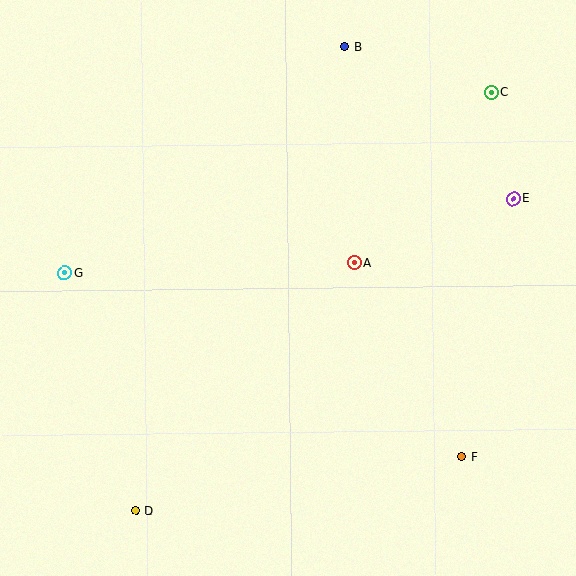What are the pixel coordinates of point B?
Point B is at (345, 47).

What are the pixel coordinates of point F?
Point F is at (462, 457).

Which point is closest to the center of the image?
Point A at (354, 263) is closest to the center.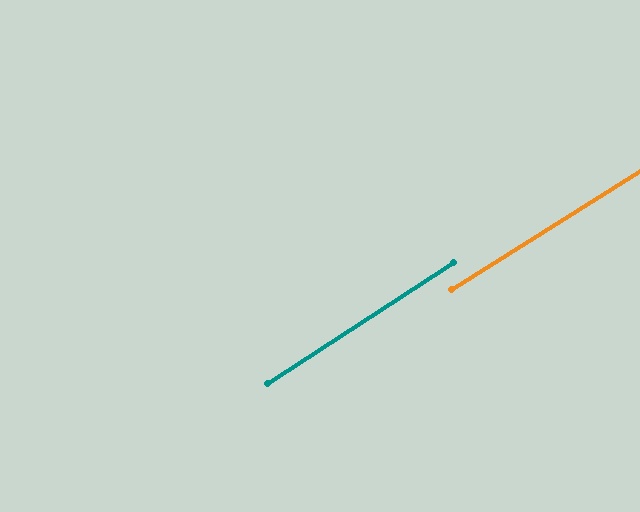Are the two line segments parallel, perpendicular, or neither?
Parallel — their directions differ by only 0.9°.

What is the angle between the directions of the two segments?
Approximately 1 degree.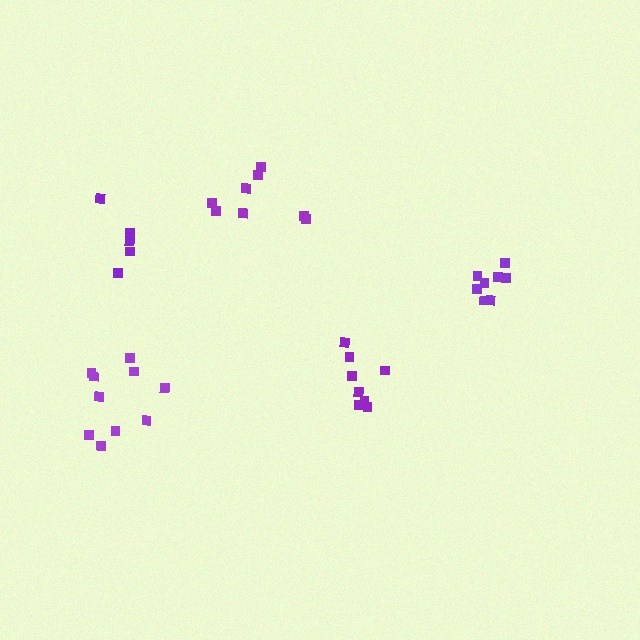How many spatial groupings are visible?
There are 5 spatial groupings.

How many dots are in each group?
Group 1: 8 dots, Group 2: 10 dots, Group 3: 8 dots, Group 4: 8 dots, Group 5: 5 dots (39 total).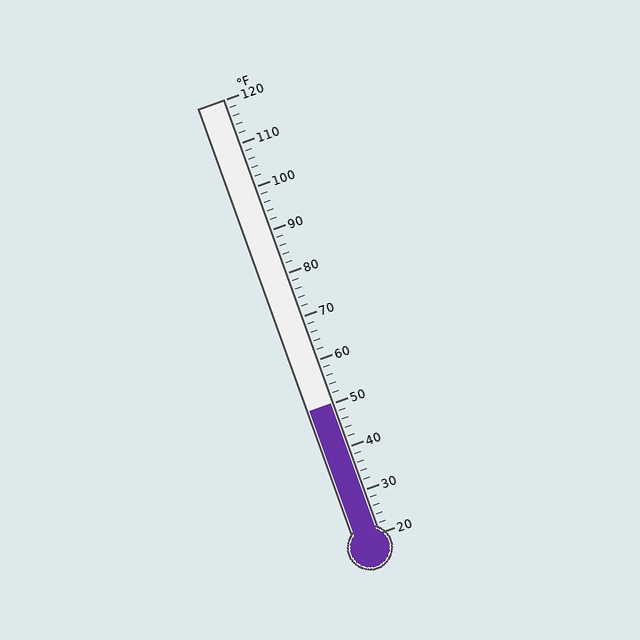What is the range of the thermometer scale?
The thermometer scale ranges from 20°F to 120°F.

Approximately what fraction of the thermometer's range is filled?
The thermometer is filled to approximately 30% of its range.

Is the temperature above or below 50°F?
The temperature is at 50°F.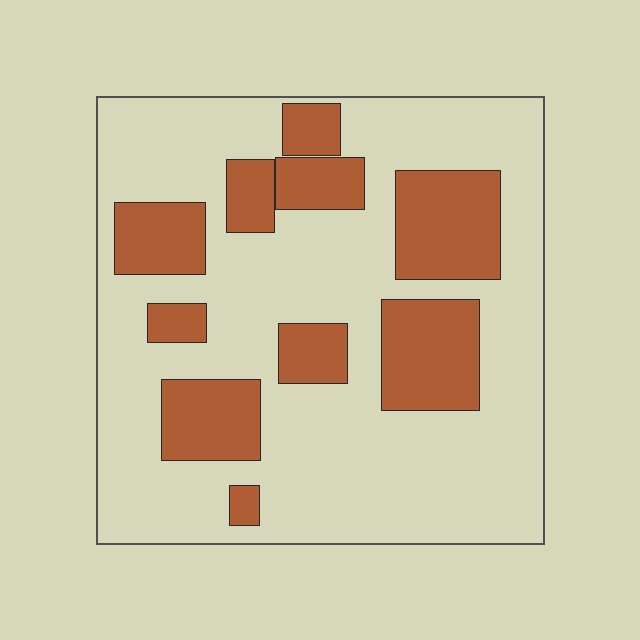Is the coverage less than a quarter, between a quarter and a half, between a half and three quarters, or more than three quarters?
Between a quarter and a half.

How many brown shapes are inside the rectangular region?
10.